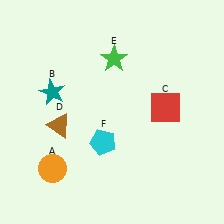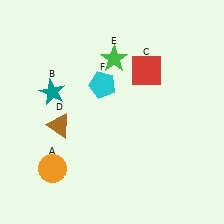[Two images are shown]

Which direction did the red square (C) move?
The red square (C) moved up.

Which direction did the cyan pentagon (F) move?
The cyan pentagon (F) moved up.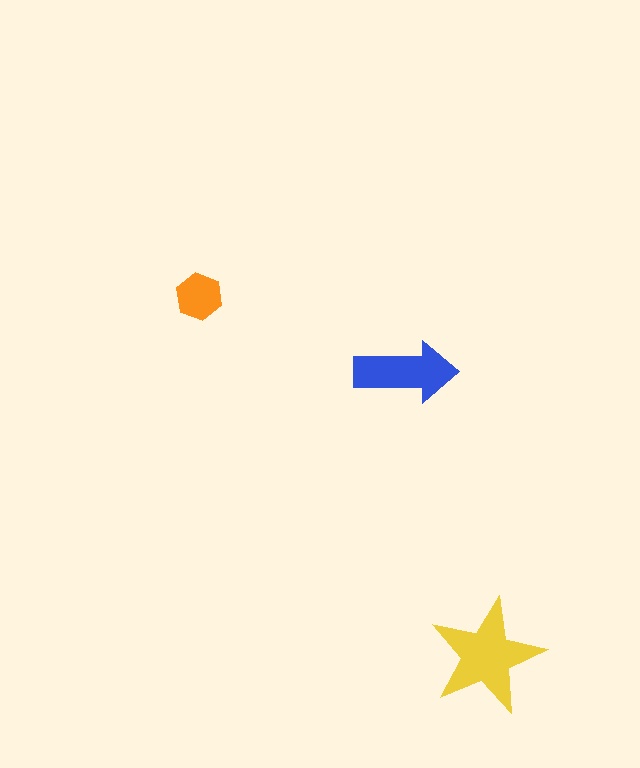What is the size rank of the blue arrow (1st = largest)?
2nd.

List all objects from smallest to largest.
The orange hexagon, the blue arrow, the yellow star.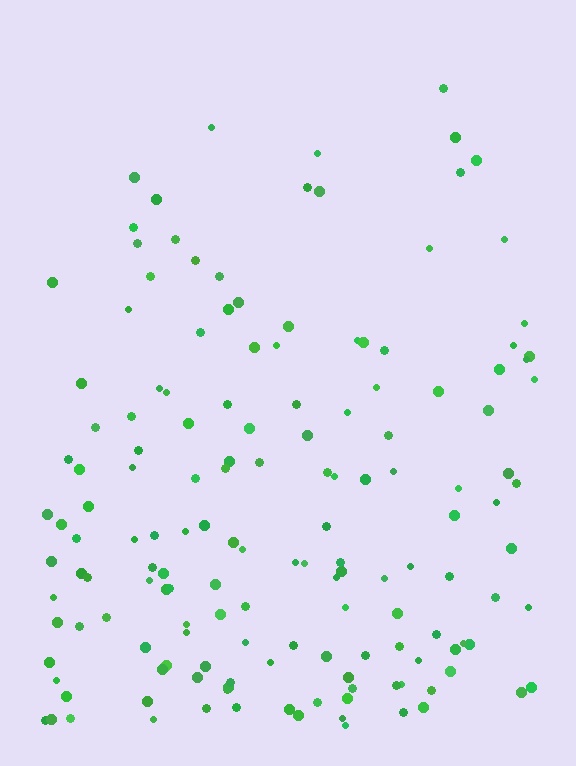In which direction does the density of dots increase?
From top to bottom, with the bottom side densest.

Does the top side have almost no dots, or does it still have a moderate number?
Still a moderate number, just noticeably fewer than the bottom.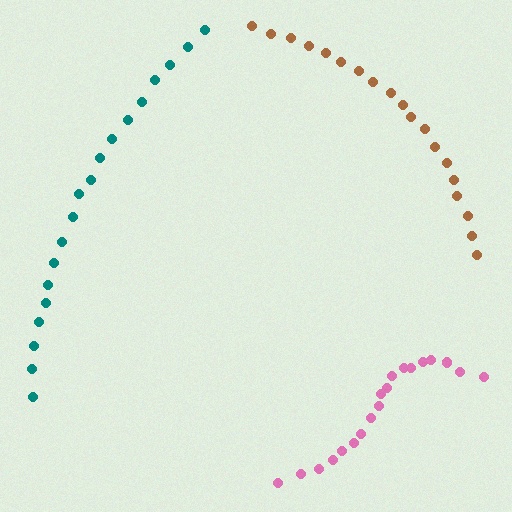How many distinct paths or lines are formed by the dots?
There are 3 distinct paths.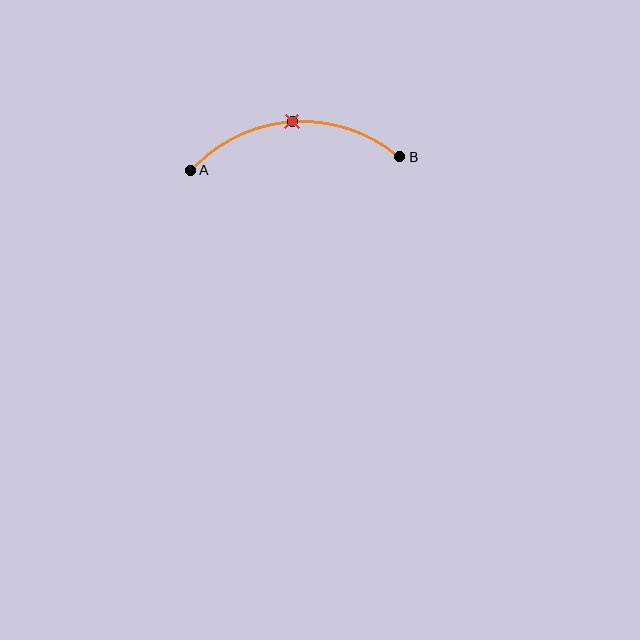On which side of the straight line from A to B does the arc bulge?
The arc bulges above the straight line connecting A and B.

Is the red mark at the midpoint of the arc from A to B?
Yes. The red mark lies on the arc at equal arc-length from both A and B — it is the arc midpoint.